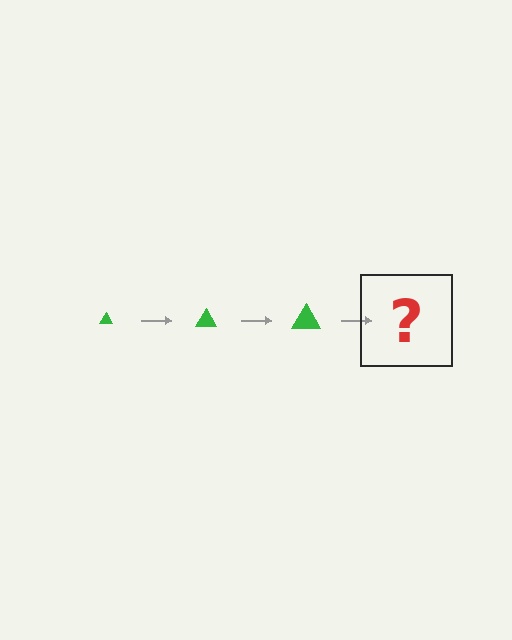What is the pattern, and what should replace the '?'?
The pattern is that the triangle gets progressively larger each step. The '?' should be a green triangle, larger than the previous one.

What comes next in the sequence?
The next element should be a green triangle, larger than the previous one.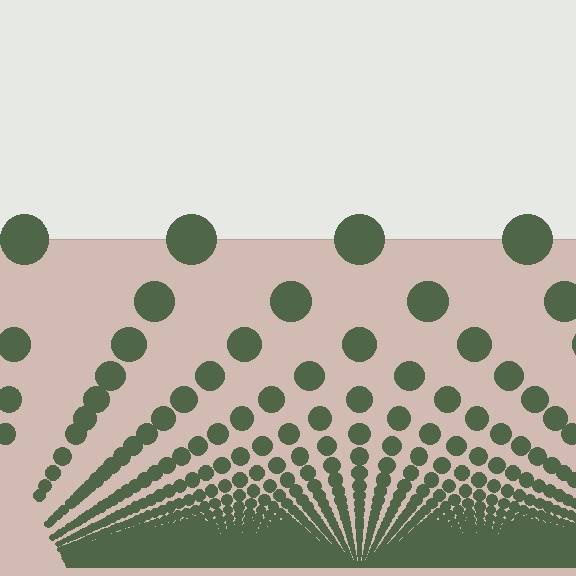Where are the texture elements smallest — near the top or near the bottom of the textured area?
Near the bottom.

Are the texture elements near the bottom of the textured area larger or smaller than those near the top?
Smaller. The gradient is inverted — elements near the bottom are smaller and denser.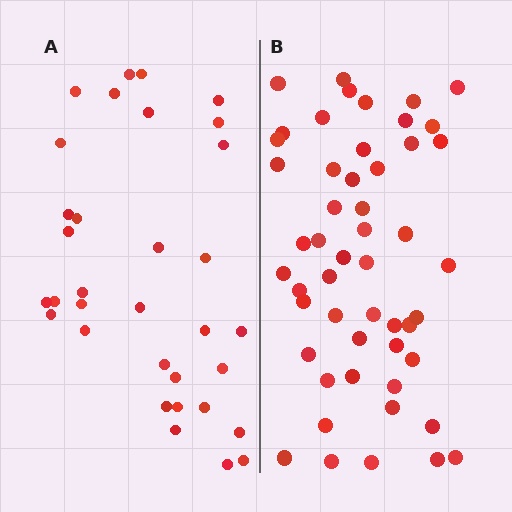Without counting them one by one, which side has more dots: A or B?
Region B (the right region) has more dots.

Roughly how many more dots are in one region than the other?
Region B has approximately 20 more dots than region A.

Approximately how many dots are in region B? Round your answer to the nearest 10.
About 50 dots. (The exact count is 51, which rounds to 50.)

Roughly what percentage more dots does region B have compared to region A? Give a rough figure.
About 55% more.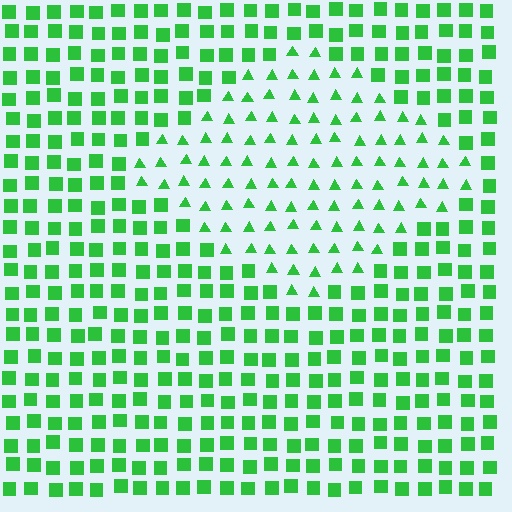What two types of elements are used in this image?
The image uses triangles inside the diamond region and squares outside it.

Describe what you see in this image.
The image is filled with small green elements arranged in a uniform grid. A diamond-shaped region contains triangles, while the surrounding area contains squares. The boundary is defined purely by the change in element shape.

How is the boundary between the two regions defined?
The boundary is defined by a change in element shape: triangles inside vs. squares outside. All elements share the same color and spacing.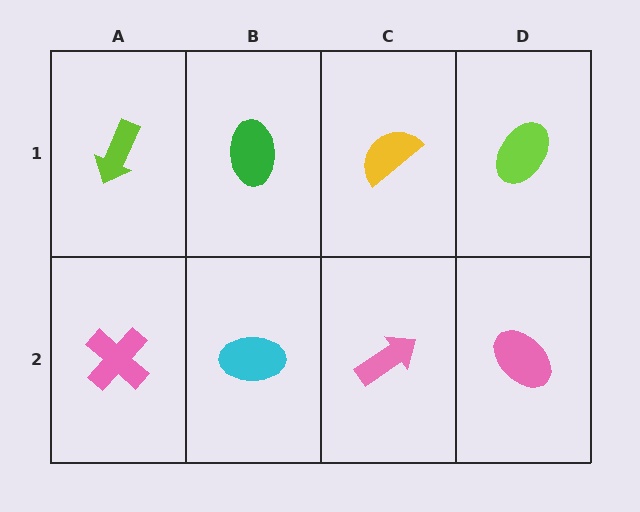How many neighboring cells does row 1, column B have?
3.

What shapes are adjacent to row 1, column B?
A cyan ellipse (row 2, column B), a lime arrow (row 1, column A), a yellow semicircle (row 1, column C).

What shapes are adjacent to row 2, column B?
A green ellipse (row 1, column B), a pink cross (row 2, column A), a pink arrow (row 2, column C).